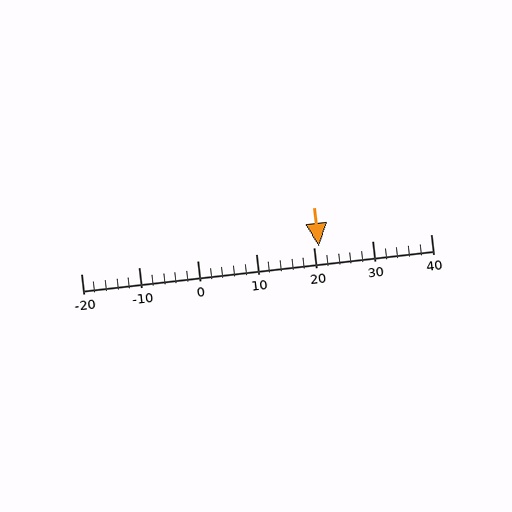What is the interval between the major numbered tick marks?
The major tick marks are spaced 10 units apart.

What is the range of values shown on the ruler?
The ruler shows values from -20 to 40.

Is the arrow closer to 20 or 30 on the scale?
The arrow is closer to 20.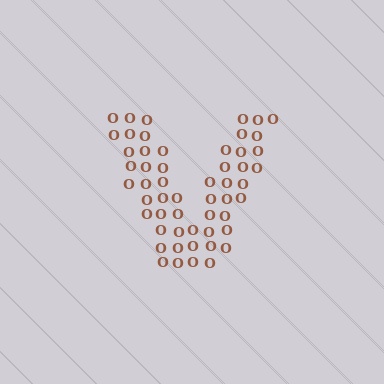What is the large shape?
The large shape is the letter V.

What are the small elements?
The small elements are letter O's.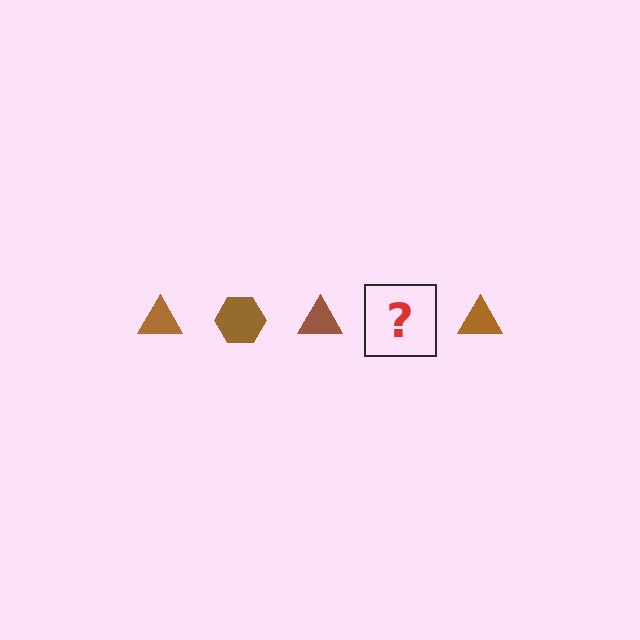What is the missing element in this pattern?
The missing element is a brown hexagon.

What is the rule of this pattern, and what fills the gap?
The rule is that the pattern cycles through triangle, hexagon shapes in brown. The gap should be filled with a brown hexagon.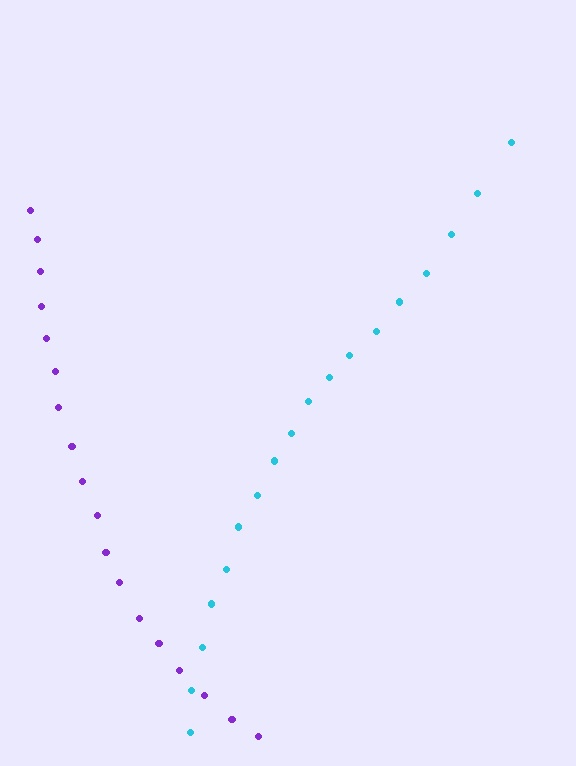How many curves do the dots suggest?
There are 2 distinct paths.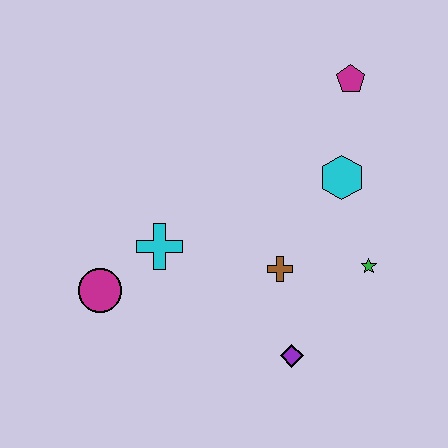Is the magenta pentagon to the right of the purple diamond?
Yes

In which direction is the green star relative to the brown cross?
The green star is to the right of the brown cross.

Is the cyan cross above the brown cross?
Yes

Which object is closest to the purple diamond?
The brown cross is closest to the purple diamond.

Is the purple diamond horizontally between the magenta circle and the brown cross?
No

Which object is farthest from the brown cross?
The magenta pentagon is farthest from the brown cross.